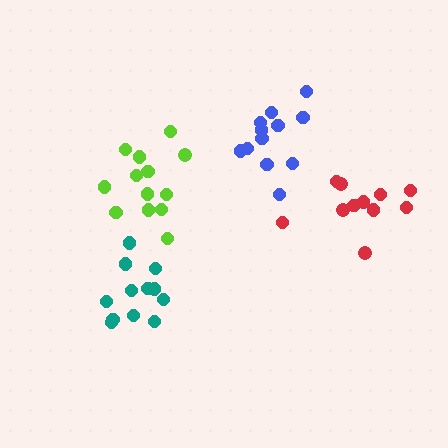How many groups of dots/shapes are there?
There are 4 groups.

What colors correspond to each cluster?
The clusters are colored: teal, blue, red, lime.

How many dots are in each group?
Group 1: 12 dots, Group 2: 12 dots, Group 3: 11 dots, Group 4: 13 dots (48 total).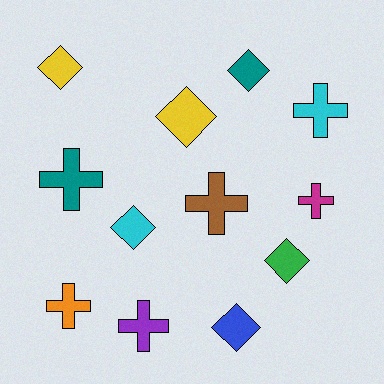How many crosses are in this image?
There are 6 crosses.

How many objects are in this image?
There are 12 objects.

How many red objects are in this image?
There are no red objects.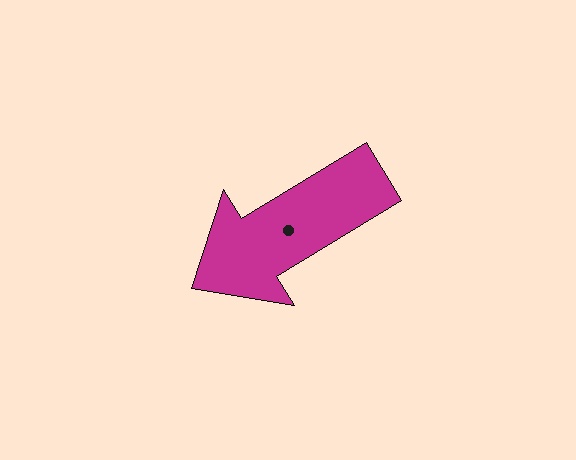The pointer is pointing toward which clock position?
Roughly 8 o'clock.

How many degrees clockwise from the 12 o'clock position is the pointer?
Approximately 239 degrees.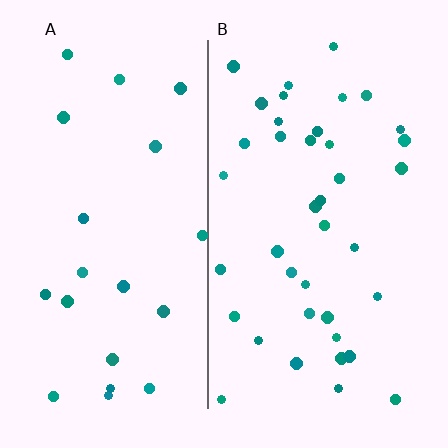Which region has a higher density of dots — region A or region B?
B (the right).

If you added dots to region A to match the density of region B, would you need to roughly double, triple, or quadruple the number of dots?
Approximately double.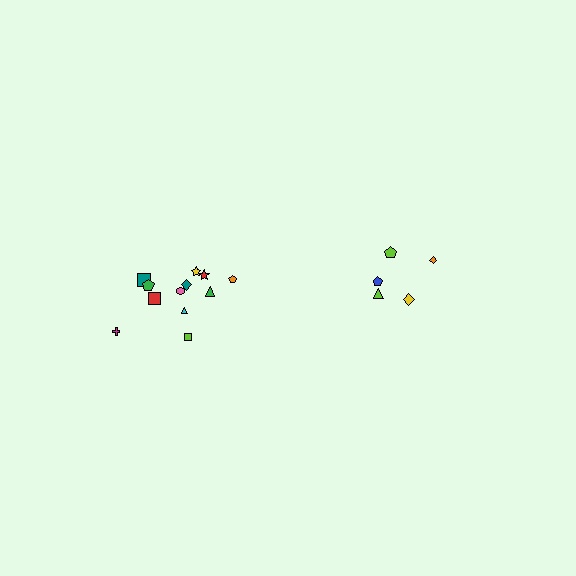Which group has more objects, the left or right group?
The left group.